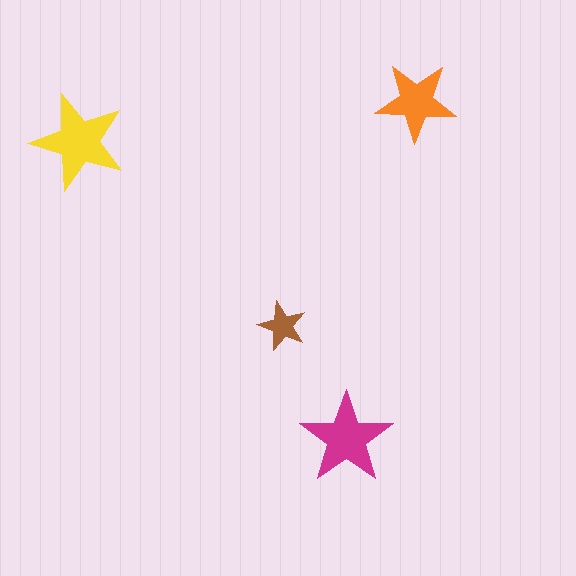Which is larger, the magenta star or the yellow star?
The yellow one.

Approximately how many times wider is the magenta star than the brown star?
About 2 times wider.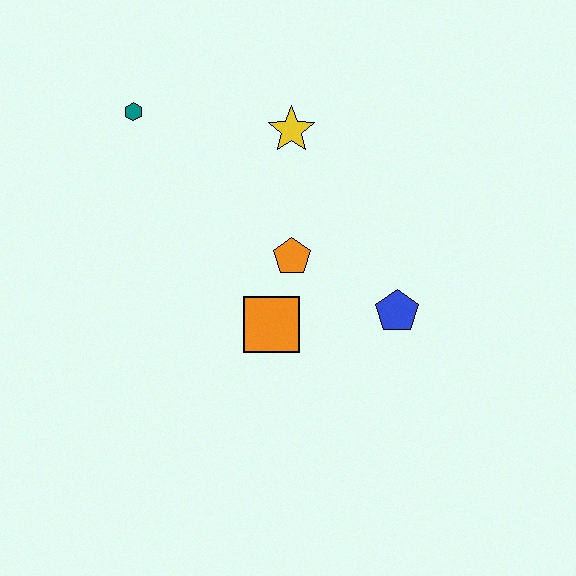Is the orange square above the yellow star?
No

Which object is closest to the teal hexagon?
The yellow star is closest to the teal hexagon.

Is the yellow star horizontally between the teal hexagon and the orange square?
No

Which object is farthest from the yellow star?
The blue pentagon is farthest from the yellow star.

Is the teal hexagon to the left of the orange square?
Yes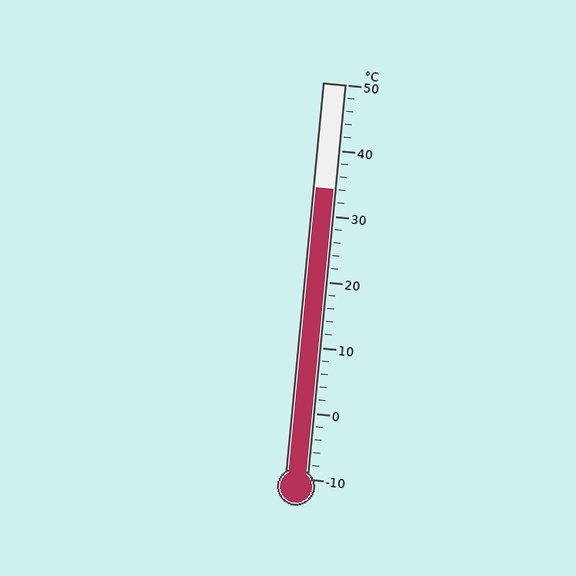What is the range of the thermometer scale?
The thermometer scale ranges from -10°C to 50°C.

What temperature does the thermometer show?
The thermometer shows approximately 34°C.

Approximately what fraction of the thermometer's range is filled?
The thermometer is filled to approximately 75% of its range.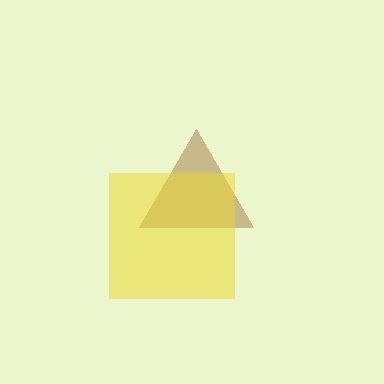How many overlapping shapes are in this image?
There are 2 overlapping shapes in the image.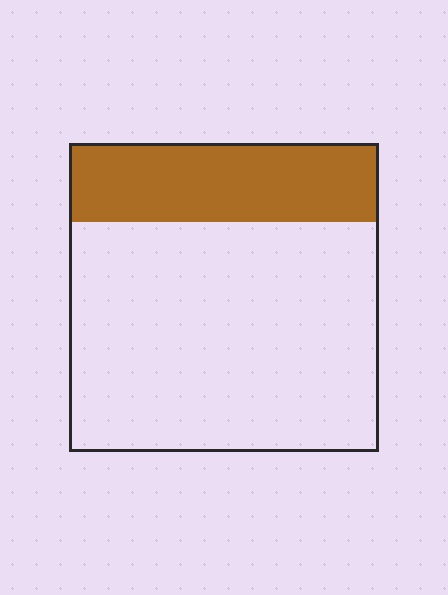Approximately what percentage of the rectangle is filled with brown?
Approximately 25%.